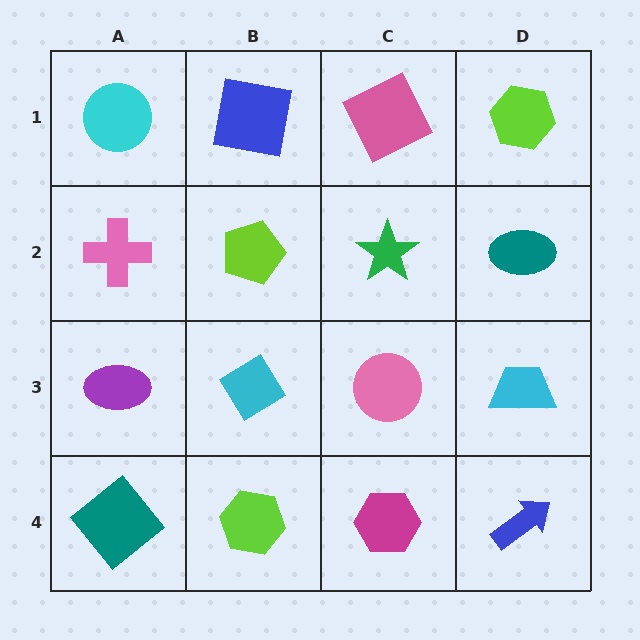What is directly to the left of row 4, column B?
A teal diamond.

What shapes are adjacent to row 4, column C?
A pink circle (row 3, column C), a lime hexagon (row 4, column B), a blue arrow (row 4, column D).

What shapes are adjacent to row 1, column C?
A green star (row 2, column C), a blue square (row 1, column B), a lime hexagon (row 1, column D).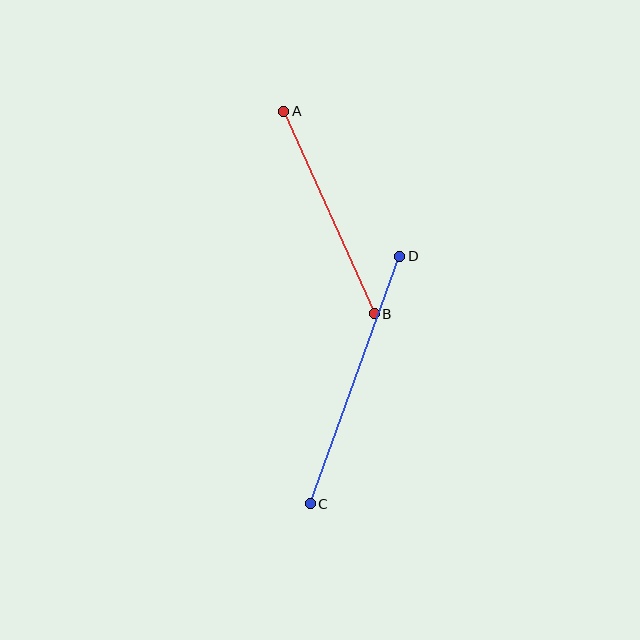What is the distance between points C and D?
The distance is approximately 263 pixels.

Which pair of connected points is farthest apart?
Points C and D are farthest apart.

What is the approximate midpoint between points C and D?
The midpoint is at approximately (355, 380) pixels.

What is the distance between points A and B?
The distance is approximately 222 pixels.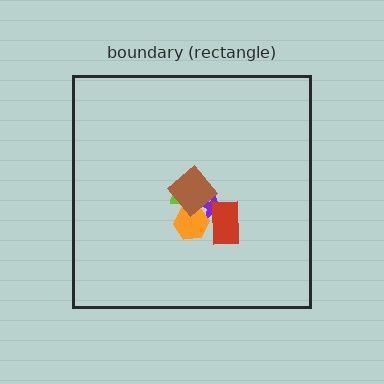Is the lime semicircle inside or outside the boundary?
Inside.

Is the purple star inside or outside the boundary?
Inside.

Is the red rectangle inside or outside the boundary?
Inside.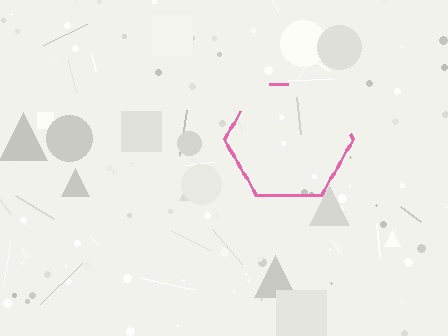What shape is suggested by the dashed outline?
The dashed outline suggests a hexagon.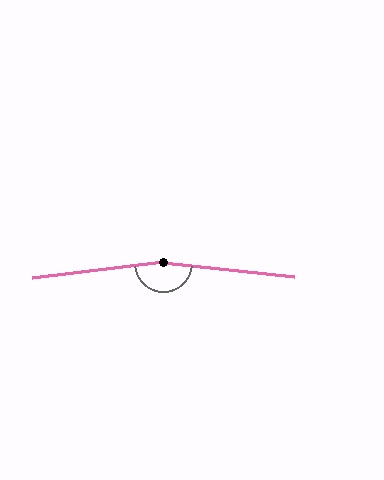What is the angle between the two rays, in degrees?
Approximately 167 degrees.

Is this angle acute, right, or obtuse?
It is obtuse.